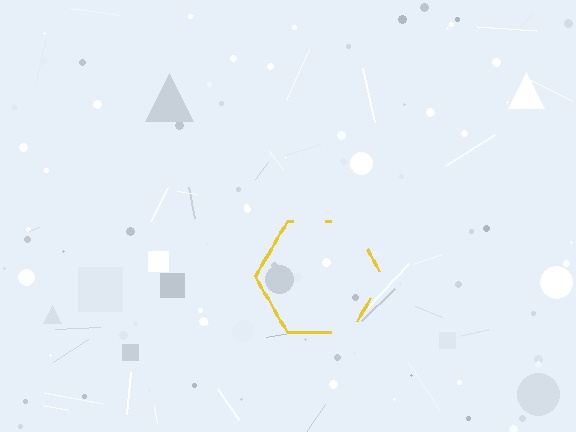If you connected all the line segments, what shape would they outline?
They would outline a hexagon.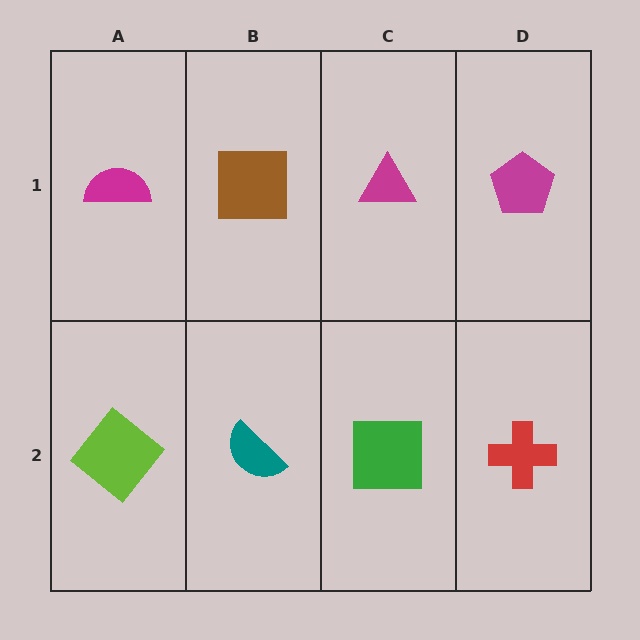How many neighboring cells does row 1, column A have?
2.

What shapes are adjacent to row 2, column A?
A magenta semicircle (row 1, column A), a teal semicircle (row 2, column B).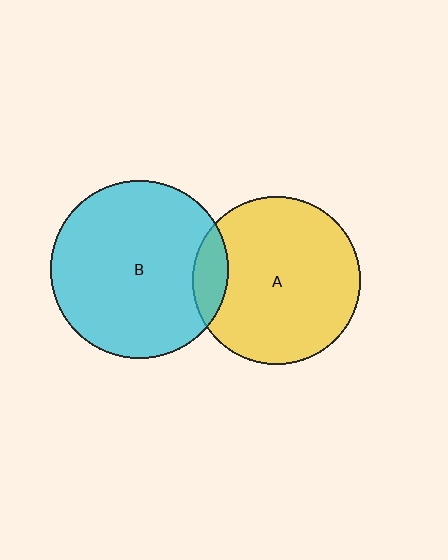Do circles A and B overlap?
Yes.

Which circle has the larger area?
Circle B (cyan).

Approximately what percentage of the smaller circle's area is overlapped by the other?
Approximately 10%.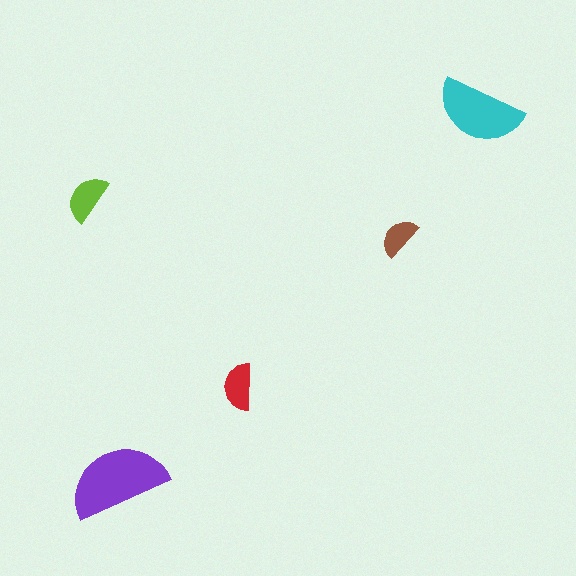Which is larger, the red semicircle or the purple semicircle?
The purple one.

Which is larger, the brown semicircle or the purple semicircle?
The purple one.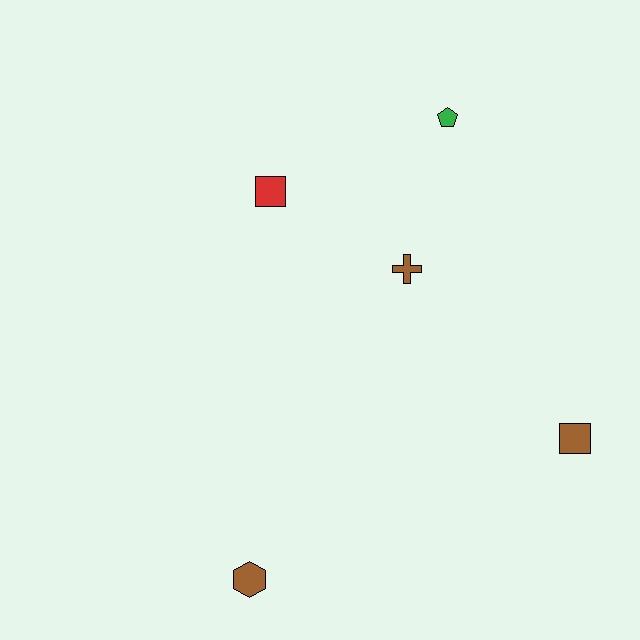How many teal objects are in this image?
There are no teal objects.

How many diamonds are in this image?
There are no diamonds.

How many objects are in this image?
There are 5 objects.